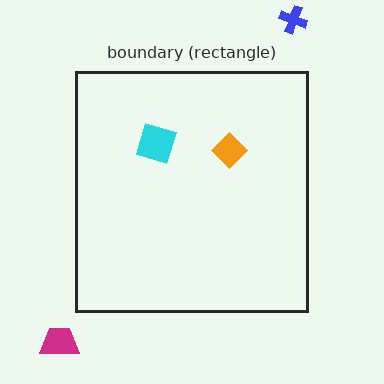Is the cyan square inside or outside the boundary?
Inside.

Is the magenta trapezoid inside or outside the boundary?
Outside.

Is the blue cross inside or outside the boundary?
Outside.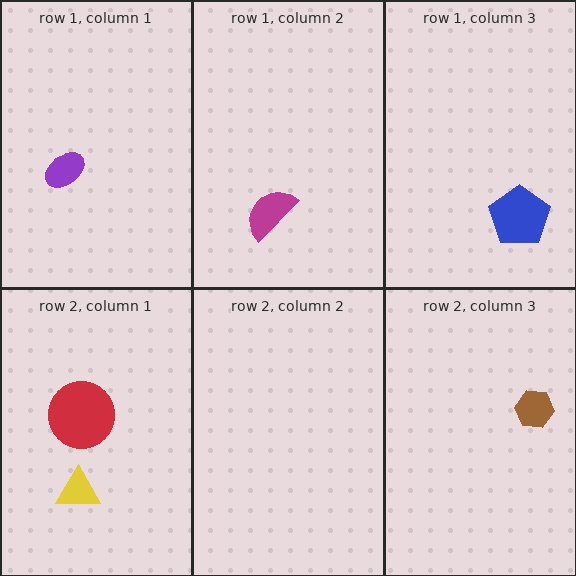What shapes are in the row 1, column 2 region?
The magenta semicircle.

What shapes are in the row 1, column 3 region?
The blue pentagon.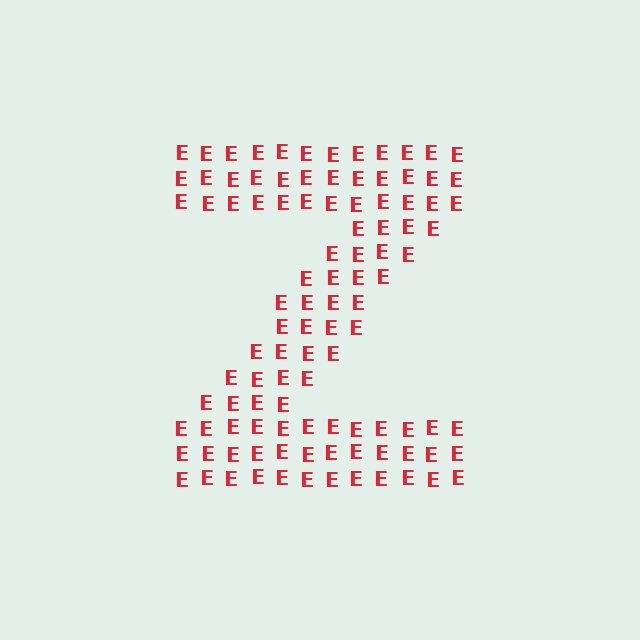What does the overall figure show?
The overall figure shows the letter Z.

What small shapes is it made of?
It is made of small letter E's.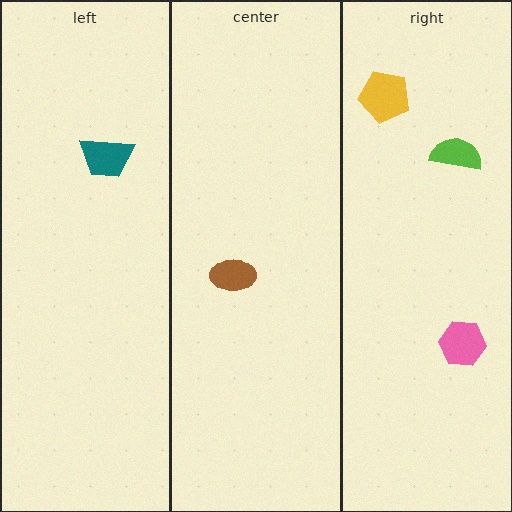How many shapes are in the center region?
1.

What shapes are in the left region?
The teal trapezoid.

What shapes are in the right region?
The pink hexagon, the yellow pentagon, the lime semicircle.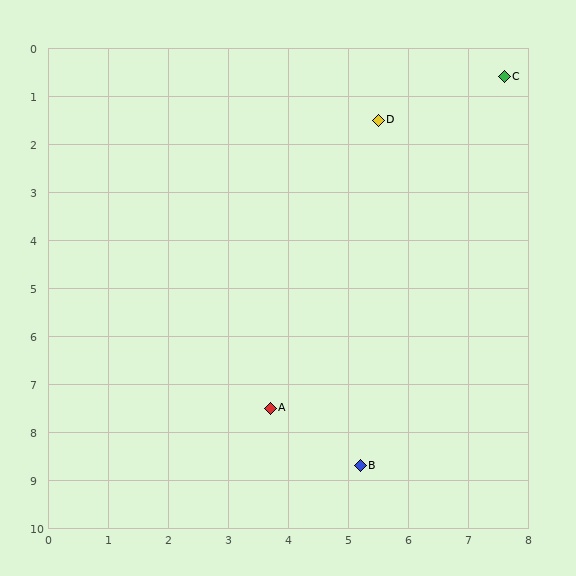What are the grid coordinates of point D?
Point D is at approximately (5.5, 1.5).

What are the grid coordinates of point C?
Point C is at approximately (7.6, 0.6).